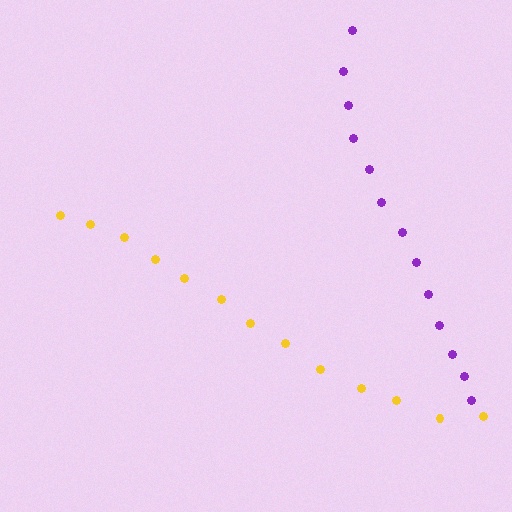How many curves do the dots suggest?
There are 2 distinct paths.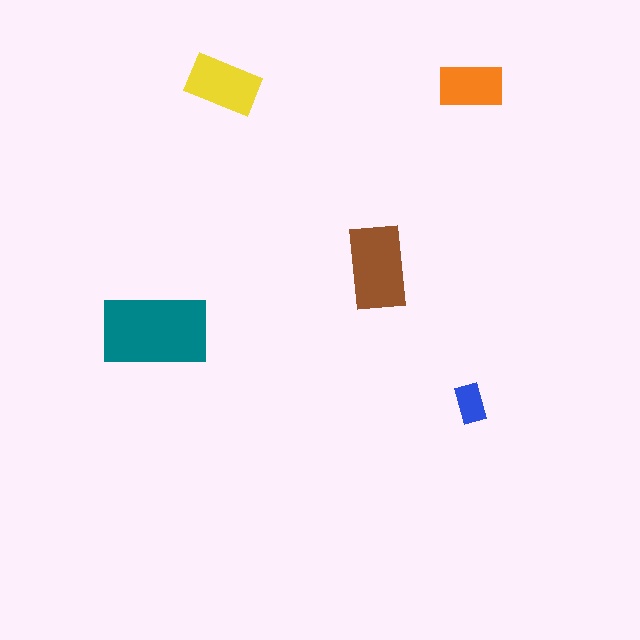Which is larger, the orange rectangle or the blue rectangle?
The orange one.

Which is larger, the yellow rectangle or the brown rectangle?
The brown one.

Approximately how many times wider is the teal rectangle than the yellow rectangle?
About 1.5 times wider.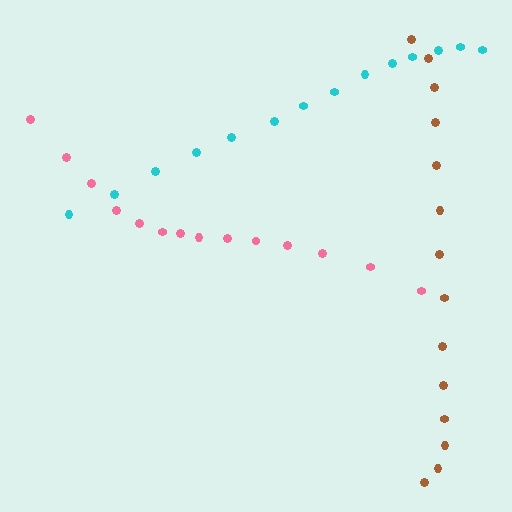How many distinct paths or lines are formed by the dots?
There are 3 distinct paths.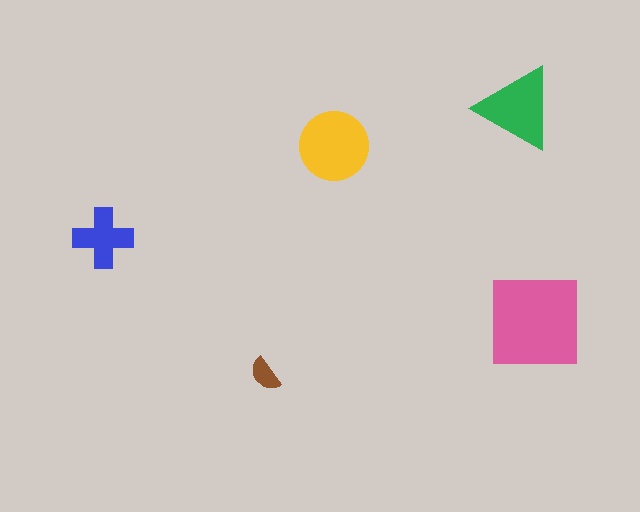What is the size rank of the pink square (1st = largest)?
1st.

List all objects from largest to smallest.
The pink square, the yellow circle, the green triangle, the blue cross, the brown semicircle.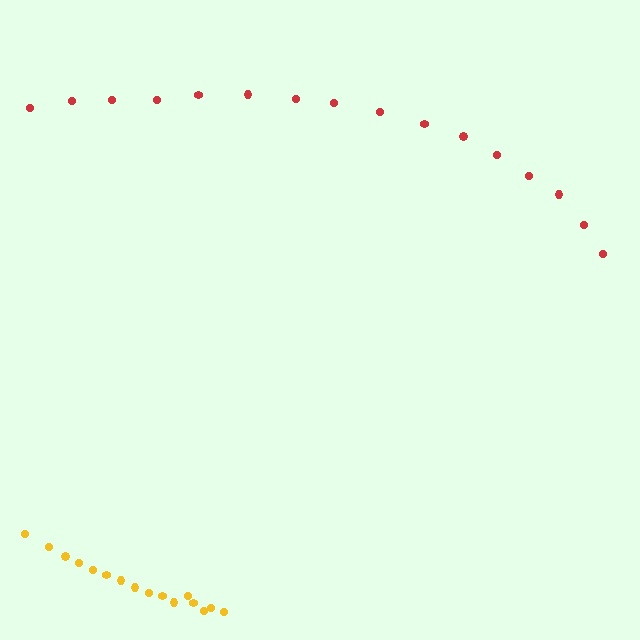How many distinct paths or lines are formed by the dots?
There are 2 distinct paths.